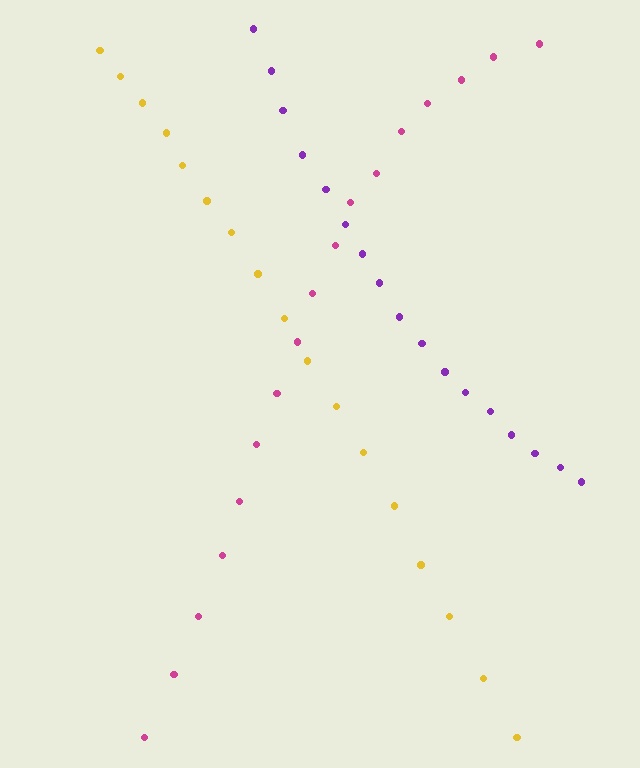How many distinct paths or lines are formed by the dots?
There are 3 distinct paths.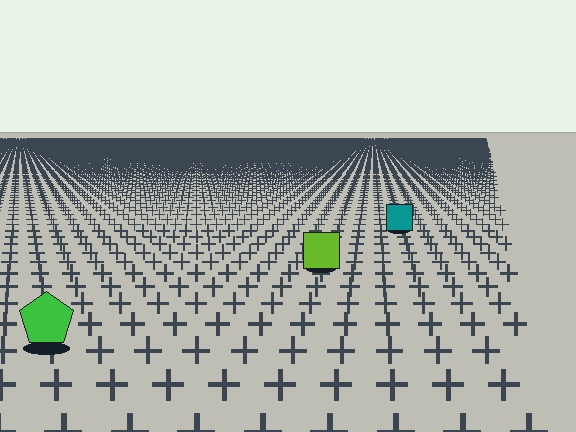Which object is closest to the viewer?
The green pentagon is closest. The texture marks near it are larger and more spread out.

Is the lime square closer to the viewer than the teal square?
Yes. The lime square is closer — you can tell from the texture gradient: the ground texture is coarser near it.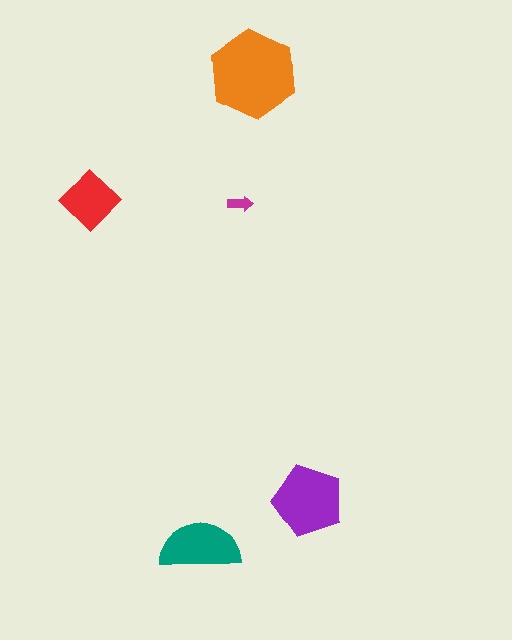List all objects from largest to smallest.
The orange hexagon, the purple pentagon, the teal semicircle, the red diamond, the magenta arrow.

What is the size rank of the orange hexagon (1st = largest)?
1st.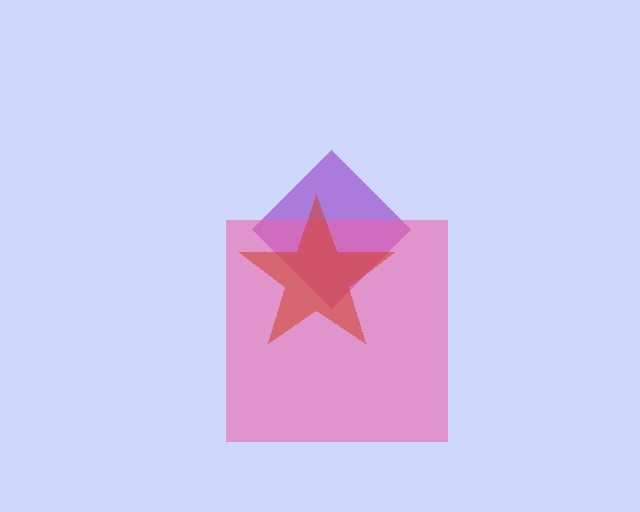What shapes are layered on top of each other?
The layered shapes are: a purple diamond, a pink square, a red star.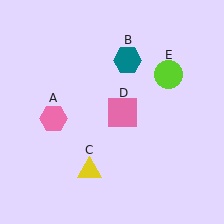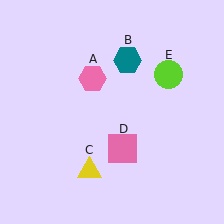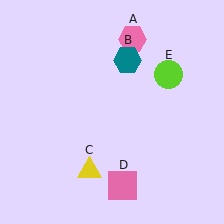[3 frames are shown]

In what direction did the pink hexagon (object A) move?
The pink hexagon (object A) moved up and to the right.